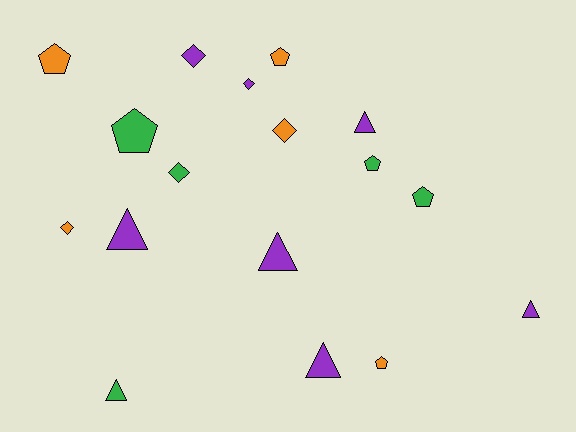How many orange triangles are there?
There are no orange triangles.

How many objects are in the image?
There are 17 objects.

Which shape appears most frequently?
Pentagon, with 6 objects.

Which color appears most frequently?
Purple, with 7 objects.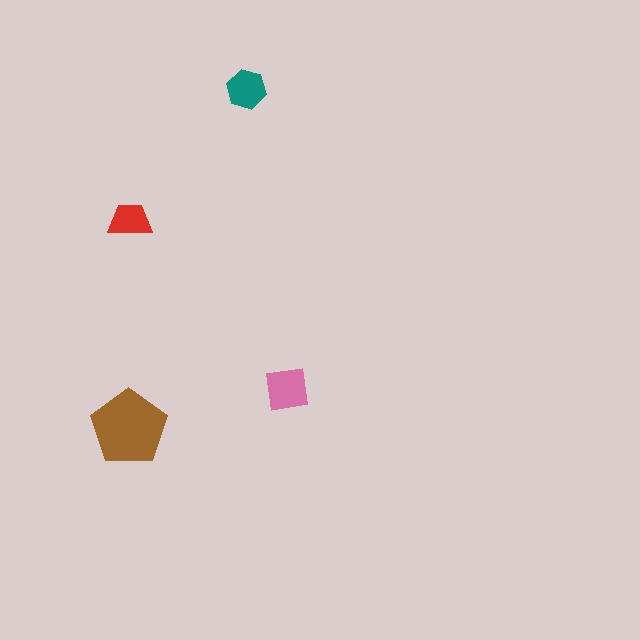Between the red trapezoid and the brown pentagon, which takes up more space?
The brown pentagon.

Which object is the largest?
The brown pentagon.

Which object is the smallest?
The red trapezoid.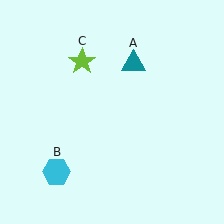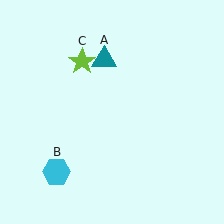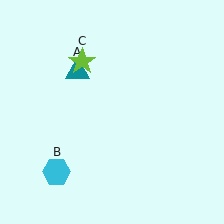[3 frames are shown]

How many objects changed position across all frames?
1 object changed position: teal triangle (object A).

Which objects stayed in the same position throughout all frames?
Cyan hexagon (object B) and lime star (object C) remained stationary.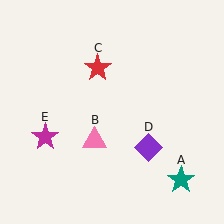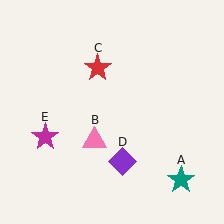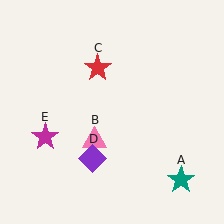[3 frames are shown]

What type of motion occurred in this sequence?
The purple diamond (object D) rotated clockwise around the center of the scene.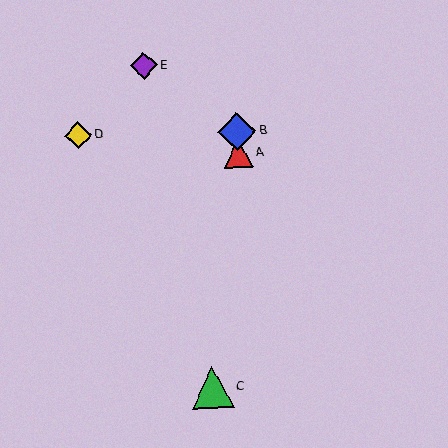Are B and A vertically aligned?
Yes, both are at x≈237.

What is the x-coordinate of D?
Object D is at x≈78.